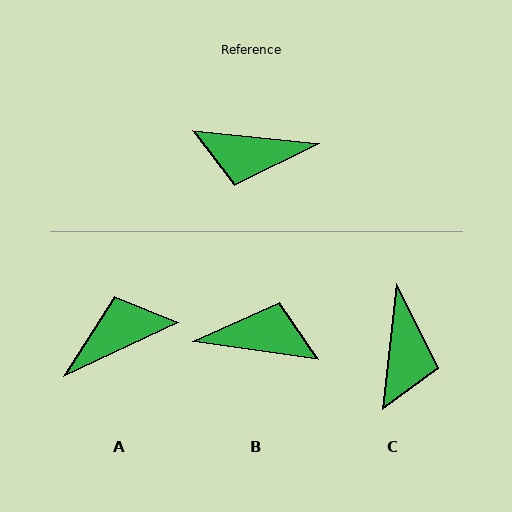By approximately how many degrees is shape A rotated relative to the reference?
Approximately 149 degrees clockwise.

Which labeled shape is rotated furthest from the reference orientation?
B, about 178 degrees away.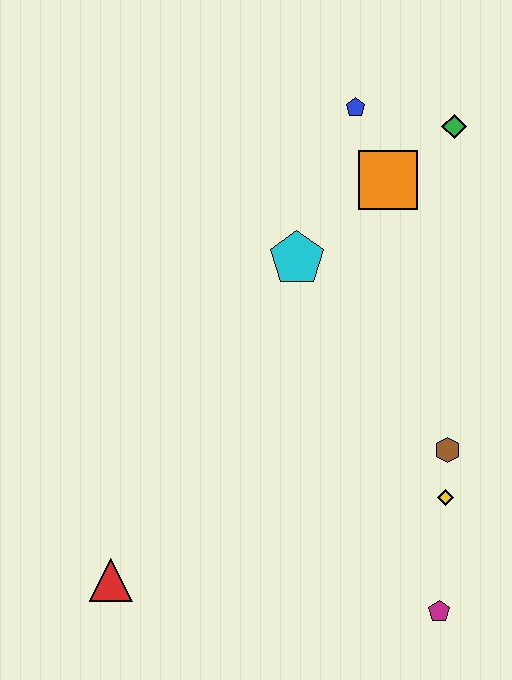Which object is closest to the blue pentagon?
The orange square is closest to the blue pentagon.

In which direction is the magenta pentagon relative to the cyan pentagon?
The magenta pentagon is below the cyan pentagon.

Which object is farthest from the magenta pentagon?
The blue pentagon is farthest from the magenta pentagon.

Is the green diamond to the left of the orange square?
No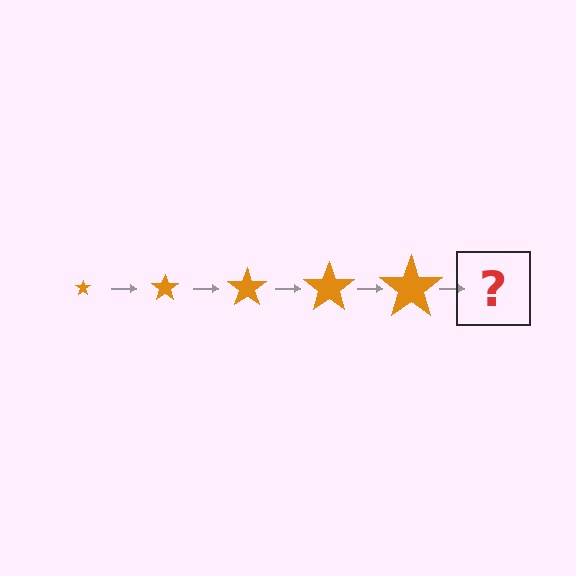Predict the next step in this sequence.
The next step is an orange star, larger than the previous one.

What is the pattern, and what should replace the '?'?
The pattern is that the star gets progressively larger each step. The '?' should be an orange star, larger than the previous one.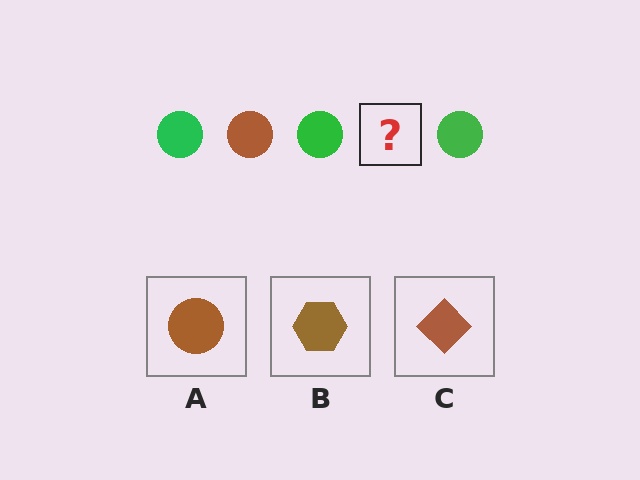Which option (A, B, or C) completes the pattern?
A.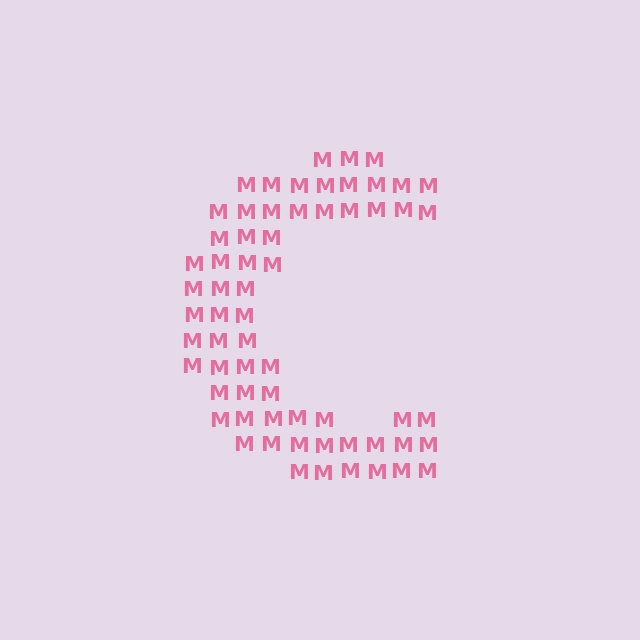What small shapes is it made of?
It is made of small letter M's.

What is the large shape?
The large shape is the letter C.